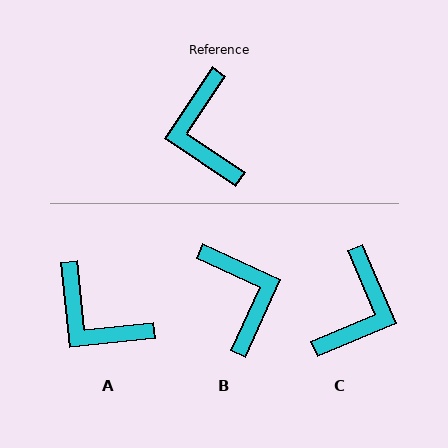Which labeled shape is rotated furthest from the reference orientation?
B, about 171 degrees away.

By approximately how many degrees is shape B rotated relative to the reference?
Approximately 171 degrees clockwise.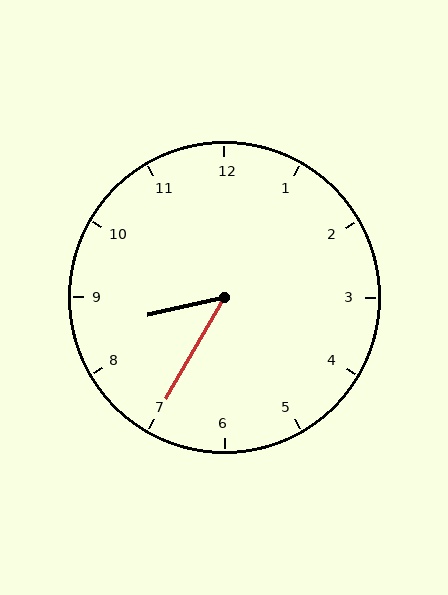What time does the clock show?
8:35.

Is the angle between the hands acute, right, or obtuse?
It is acute.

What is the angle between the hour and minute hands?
Approximately 48 degrees.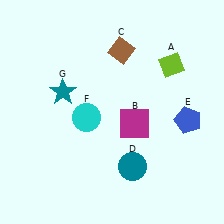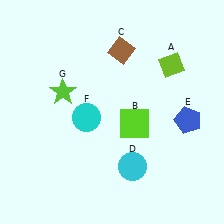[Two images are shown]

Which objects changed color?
B changed from magenta to lime. D changed from teal to cyan. G changed from teal to lime.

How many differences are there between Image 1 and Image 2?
There are 3 differences between the two images.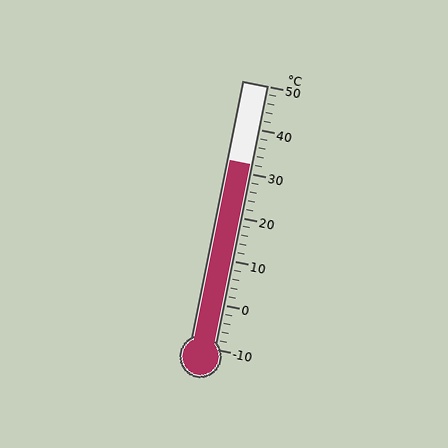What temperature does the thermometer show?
The thermometer shows approximately 32°C.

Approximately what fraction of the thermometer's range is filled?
The thermometer is filled to approximately 70% of its range.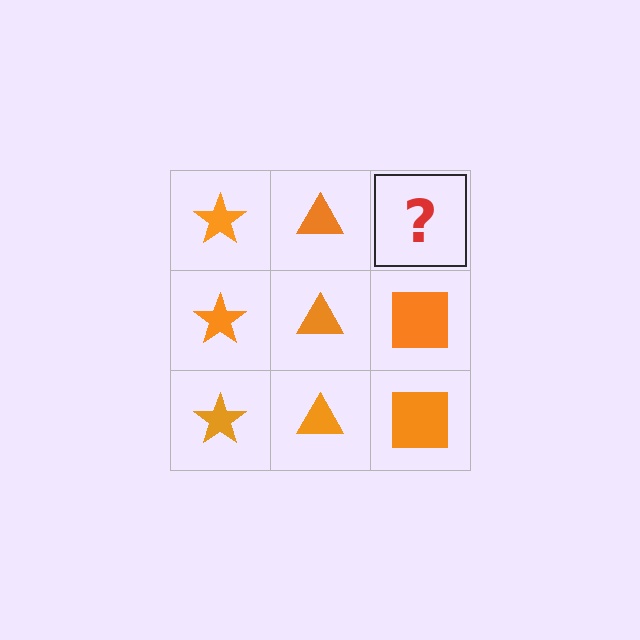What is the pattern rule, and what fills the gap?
The rule is that each column has a consistent shape. The gap should be filled with an orange square.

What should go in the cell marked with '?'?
The missing cell should contain an orange square.